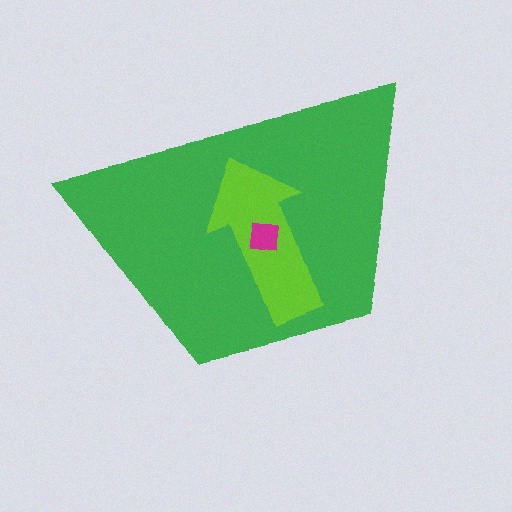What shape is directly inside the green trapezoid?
The lime arrow.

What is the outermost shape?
The green trapezoid.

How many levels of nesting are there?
3.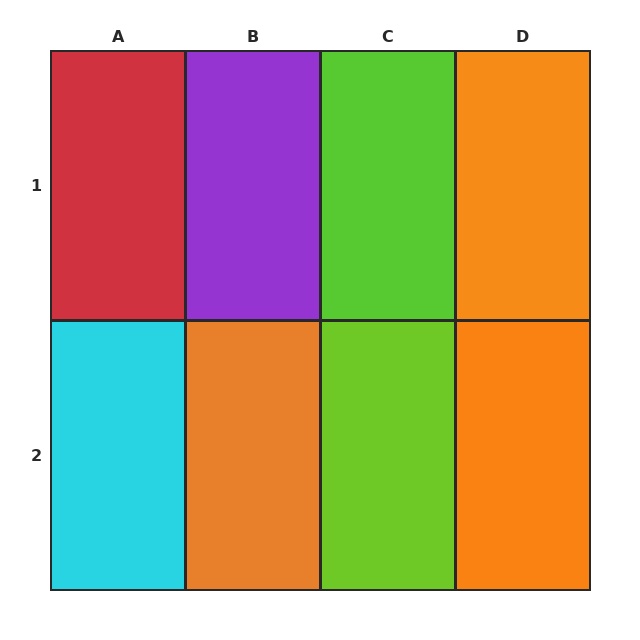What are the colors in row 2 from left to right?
Cyan, orange, lime, orange.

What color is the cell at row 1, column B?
Purple.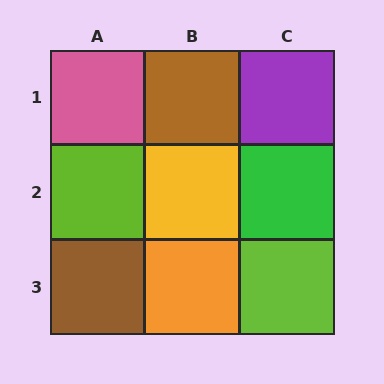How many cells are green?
1 cell is green.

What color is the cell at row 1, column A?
Pink.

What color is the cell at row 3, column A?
Brown.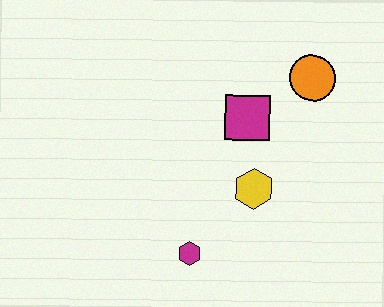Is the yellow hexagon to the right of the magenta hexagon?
Yes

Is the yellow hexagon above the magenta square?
No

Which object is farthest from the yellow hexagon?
The orange circle is farthest from the yellow hexagon.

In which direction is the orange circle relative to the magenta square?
The orange circle is to the right of the magenta square.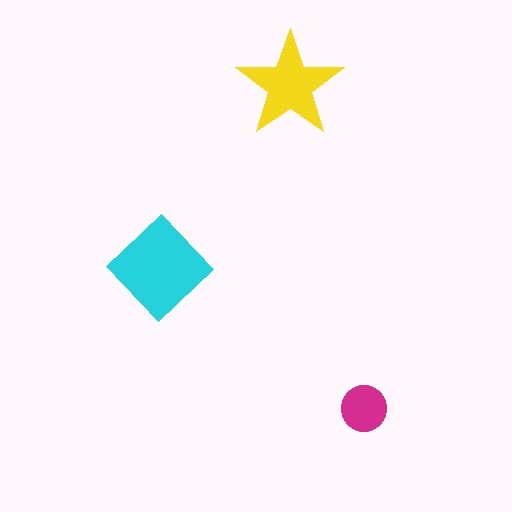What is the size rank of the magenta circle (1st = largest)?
3rd.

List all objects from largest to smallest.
The cyan diamond, the yellow star, the magenta circle.